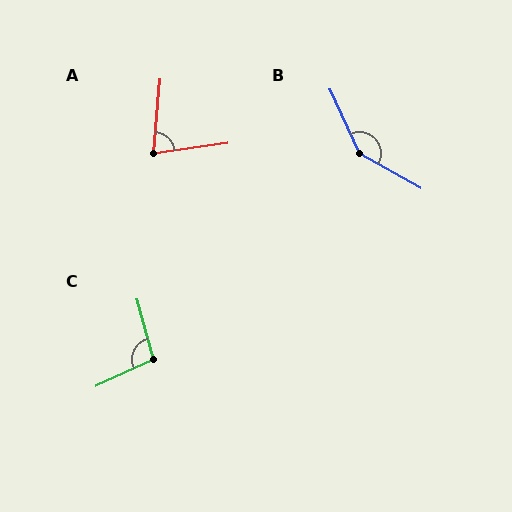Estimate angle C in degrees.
Approximately 100 degrees.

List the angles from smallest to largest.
A (78°), C (100°), B (144°).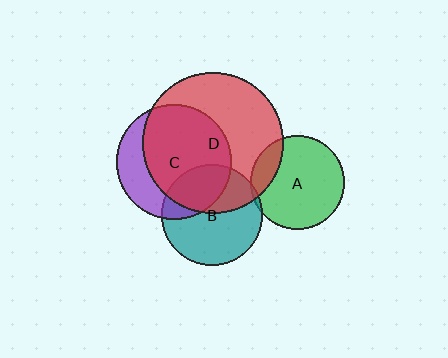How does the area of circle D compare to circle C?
Approximately 1.5 times.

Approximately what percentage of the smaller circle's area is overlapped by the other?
Approximately 70%.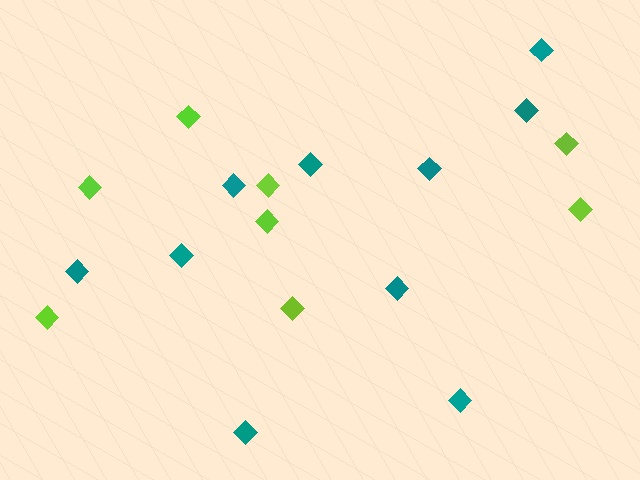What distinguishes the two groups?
There are 2 groups: one group of lime diamonds (8) and one group of teal diamonds (10).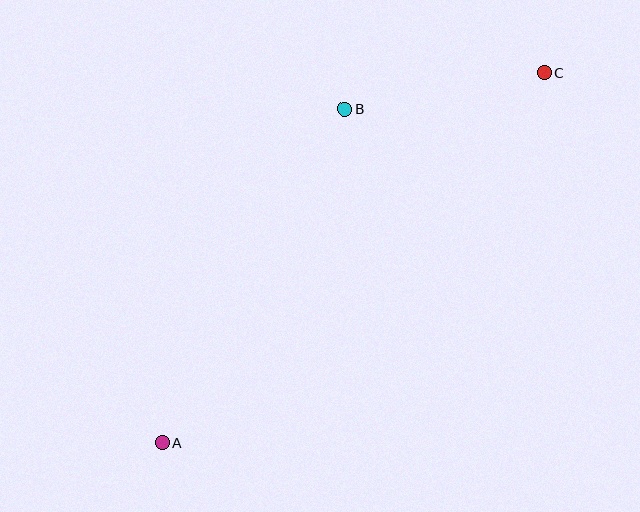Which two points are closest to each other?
Points B and C are closest to each other.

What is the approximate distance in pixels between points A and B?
The distance between A and B is approximately 381 pixels.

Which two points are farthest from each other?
Points A and C are farthest from each other.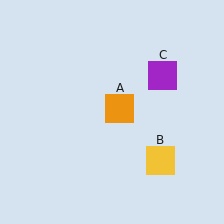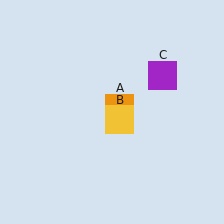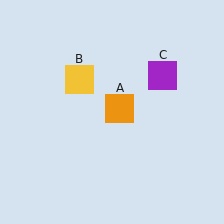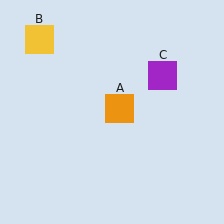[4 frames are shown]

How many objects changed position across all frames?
1 object changed position: yellow square (object B).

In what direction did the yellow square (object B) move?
The yellow square (object B) moved up and to the left.